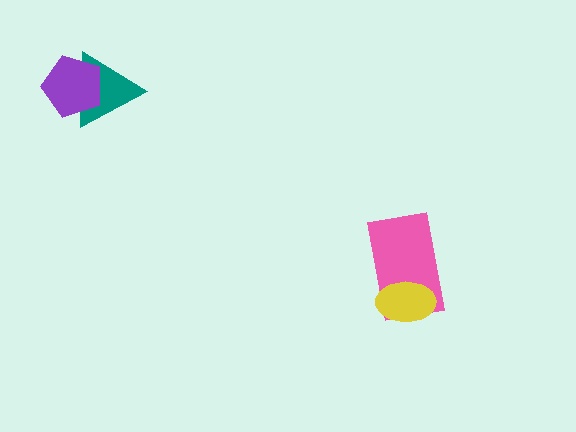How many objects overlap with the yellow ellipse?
1 object overlaps with the yellow ellipse.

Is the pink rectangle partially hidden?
Yes, it is partially covered by another shape.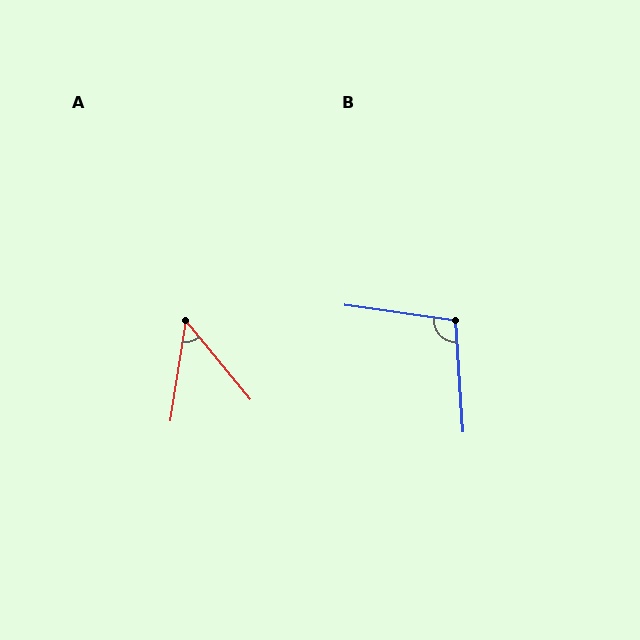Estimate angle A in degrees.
Approximately 48 degrees.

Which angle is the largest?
B, at approximately 102 degrees.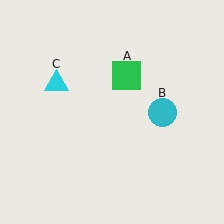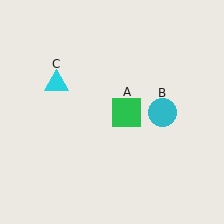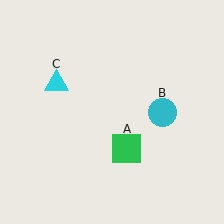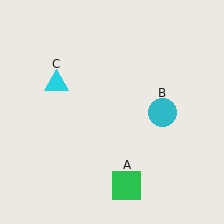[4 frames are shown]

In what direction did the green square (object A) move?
The green square (object A) moved down.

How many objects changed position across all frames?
1 object changed position: green square (object A).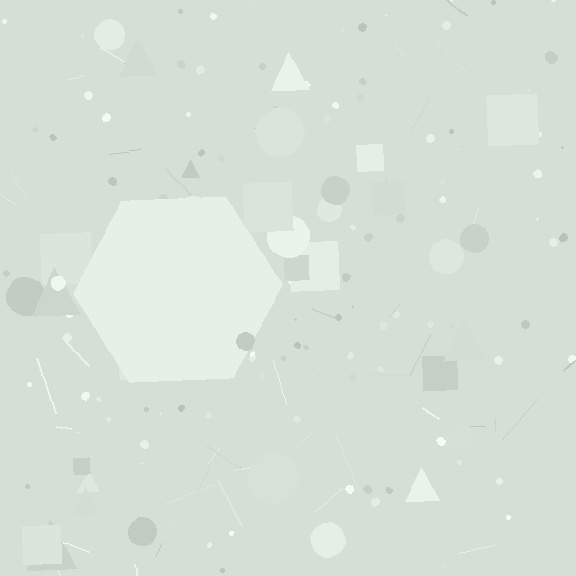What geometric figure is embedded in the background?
A hexagon is embedded in the background.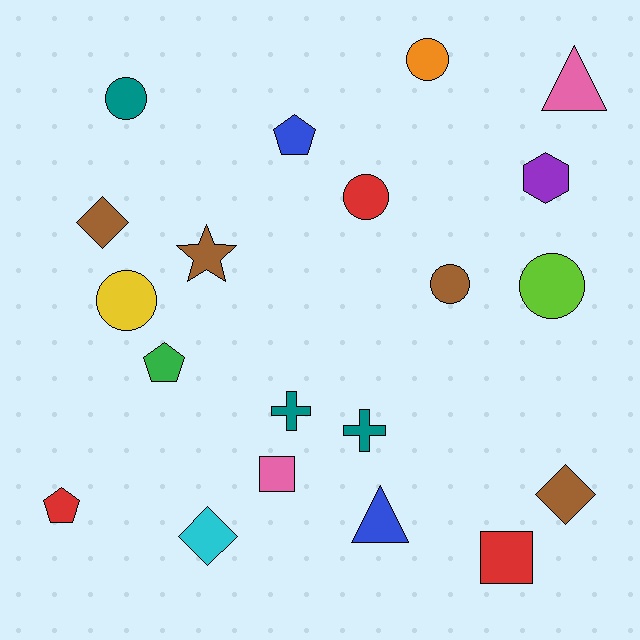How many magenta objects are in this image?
There are no magenta objects.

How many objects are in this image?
There are 20 objects.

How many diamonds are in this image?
There are 3 diamonds.